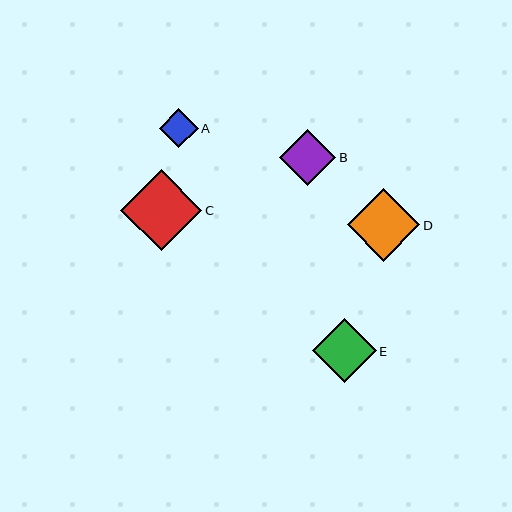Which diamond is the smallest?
Diamond A is the smallest with a size of approximately 39 pixels.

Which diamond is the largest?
Diamond C is the largest with a size of approximately 81 pixels.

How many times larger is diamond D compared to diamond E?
Diamond D is approximately 1.1 times the size of diamond E.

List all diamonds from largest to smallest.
From largest to smallest: C, D, E, B, A.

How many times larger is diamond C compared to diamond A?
Diamond C is approximately 2.1 times the size of diamond A.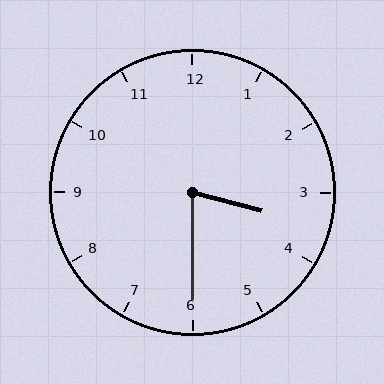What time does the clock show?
3:30.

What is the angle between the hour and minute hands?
Approximately 75 degrees.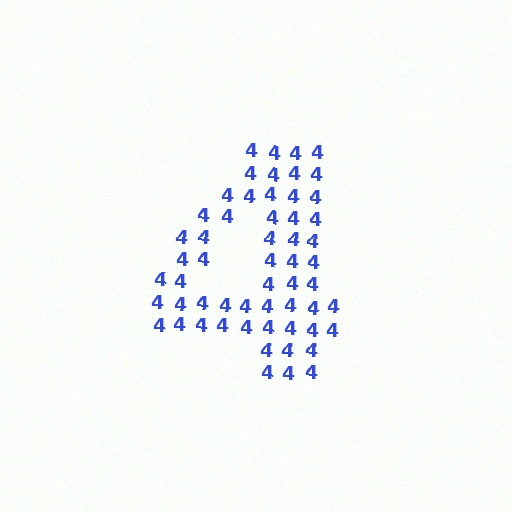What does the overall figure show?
The overall figure shows the digit 4.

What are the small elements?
The small elements are digit 4's.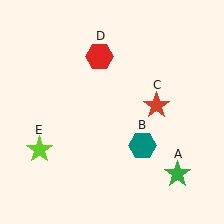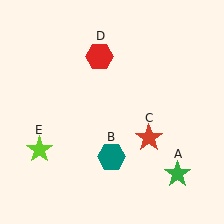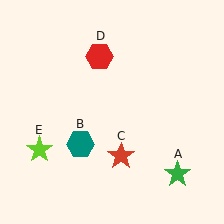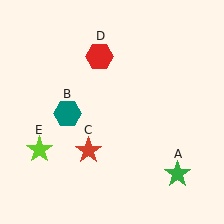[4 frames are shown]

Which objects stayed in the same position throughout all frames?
Green star (object A) and red hexagon (object D) and lime star (object E) remained stationary.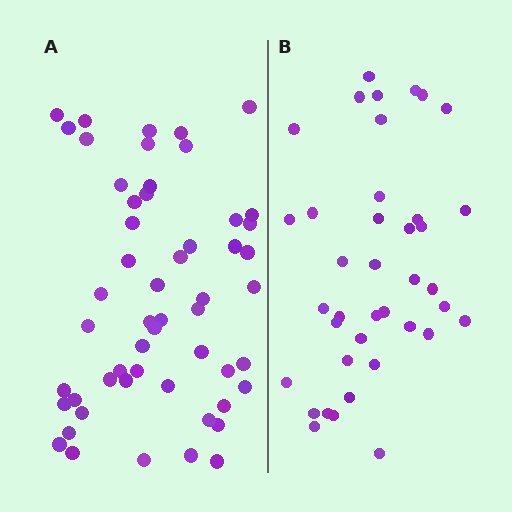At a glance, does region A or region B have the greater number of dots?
Region A (the left region) has more dots.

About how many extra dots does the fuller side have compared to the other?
Region A has approximately 15 more dots than region B.